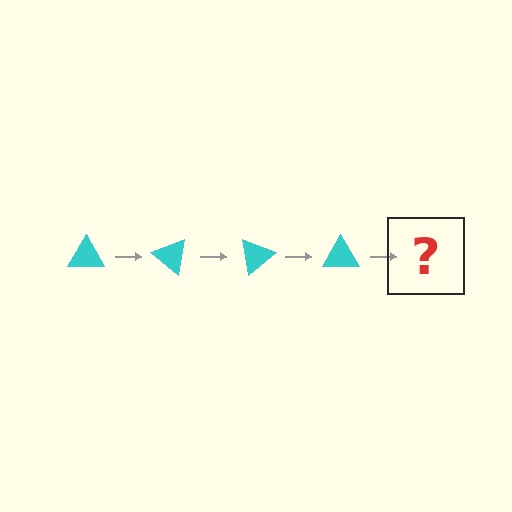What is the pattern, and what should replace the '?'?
The pattern is that the triangle rotates 40 degrees each step. The '?' should be a cyan triangle rotated 160 degrees.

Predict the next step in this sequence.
The next step is a cyan triangle rotated 160 degrees.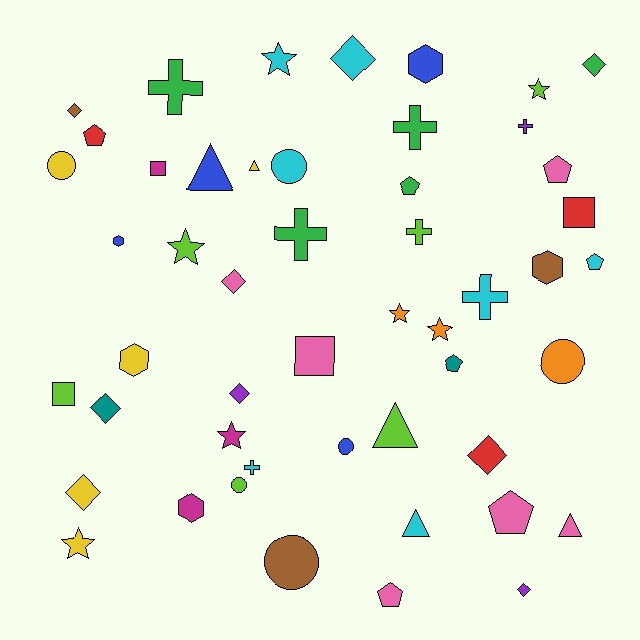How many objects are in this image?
There are 50 objects.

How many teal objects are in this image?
There are 2 teal objects.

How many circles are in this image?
There are 6 circles.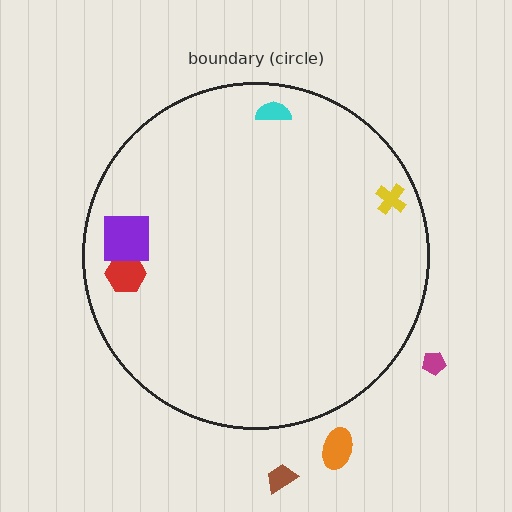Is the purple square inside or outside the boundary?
Inside.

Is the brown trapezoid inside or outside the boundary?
Outside.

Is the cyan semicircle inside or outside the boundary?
Inside.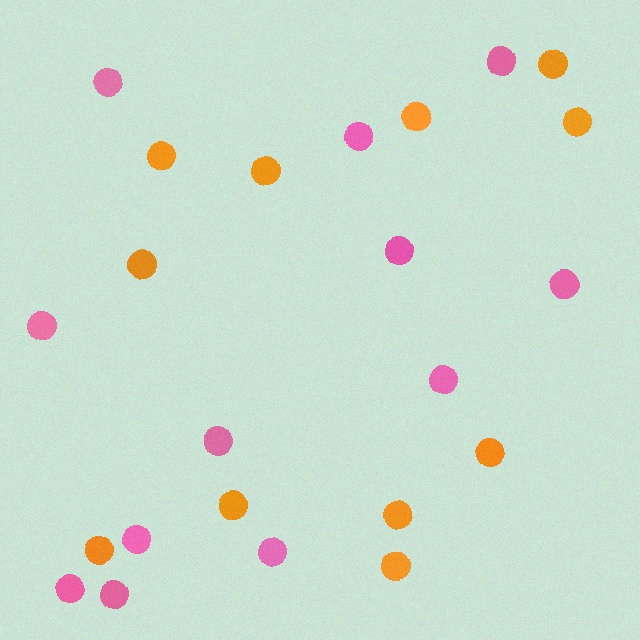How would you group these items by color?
There are 2 groups: one group of pink circles (12) and one group of orange circles (11).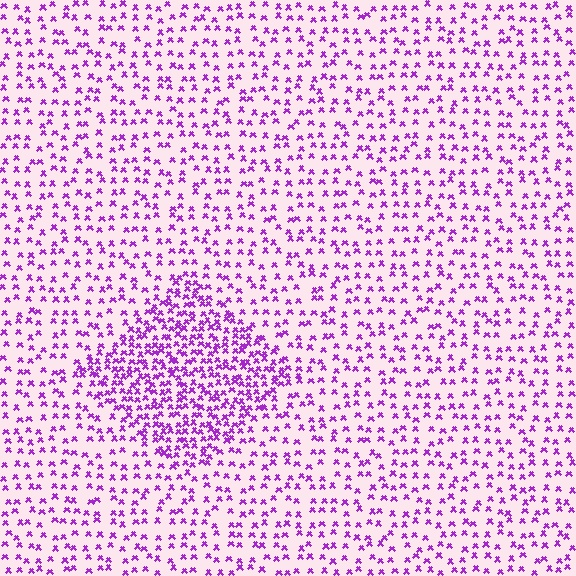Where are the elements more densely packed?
The elements are more densely packed inside the diamond boundary.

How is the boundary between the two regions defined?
The boundary is defined by a change in element density (approximately 2.2x ratio). All elements are the same color, size, and shape.